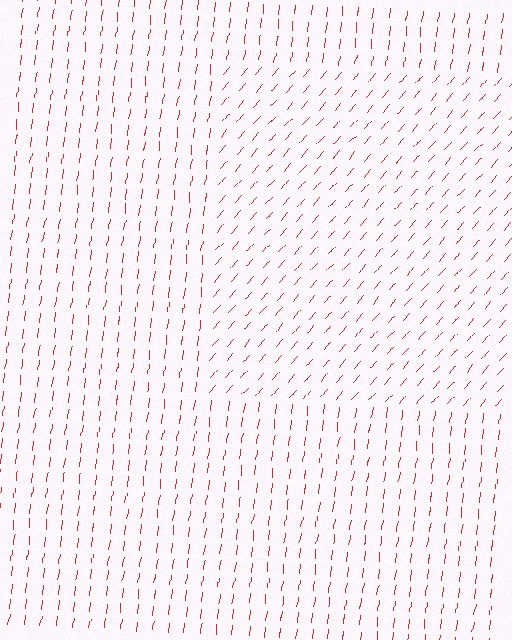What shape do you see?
I see a rectangle.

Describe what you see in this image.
The image is filled with small red line segments. A rectangle region in the image has lines oriented differently from the surrounding lines, creating a visible texture boundary.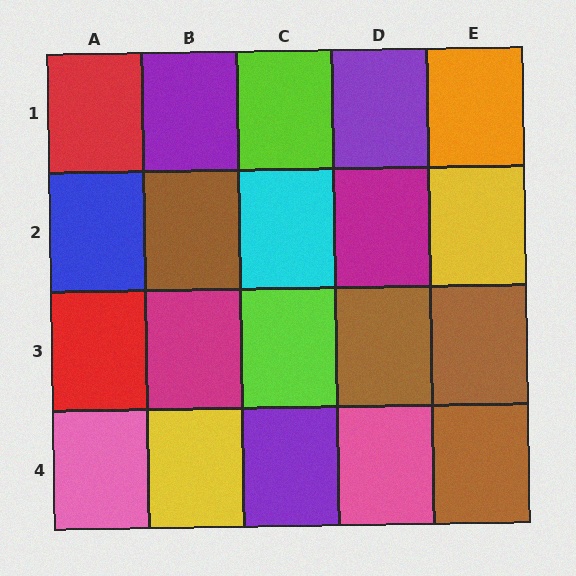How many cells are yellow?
2 cells are yellow.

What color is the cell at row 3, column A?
Red.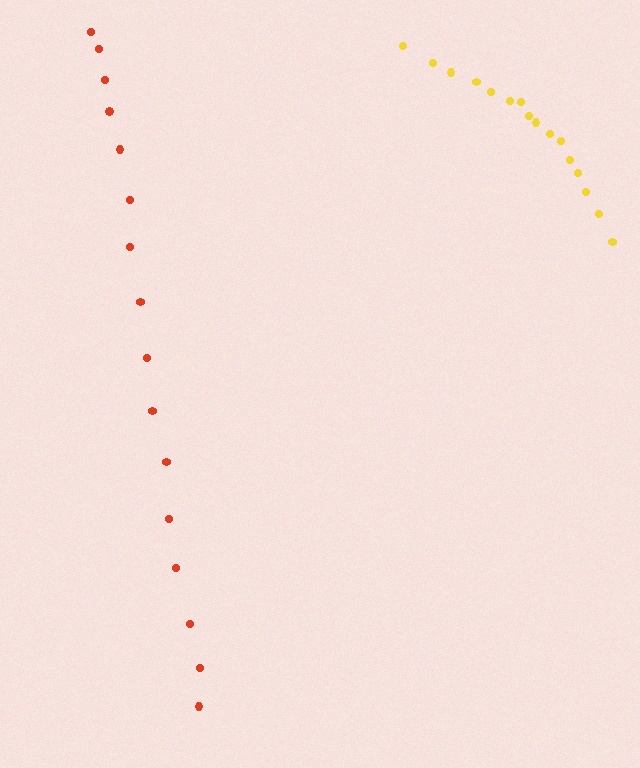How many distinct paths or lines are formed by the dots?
There are 2 distinct paths.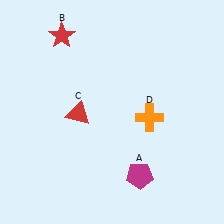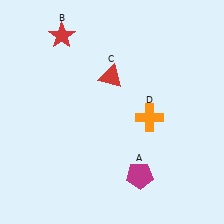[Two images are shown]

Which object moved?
The red triangle (C) moved up.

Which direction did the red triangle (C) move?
The red triangle (C) moved up.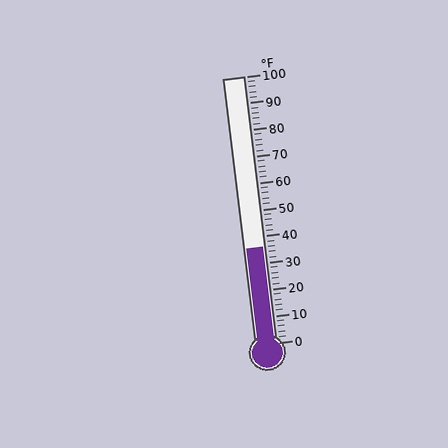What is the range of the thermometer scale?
The thermometer scale ranges from 0°F to 100°F.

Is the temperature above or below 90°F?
The temperature is below 90°F.